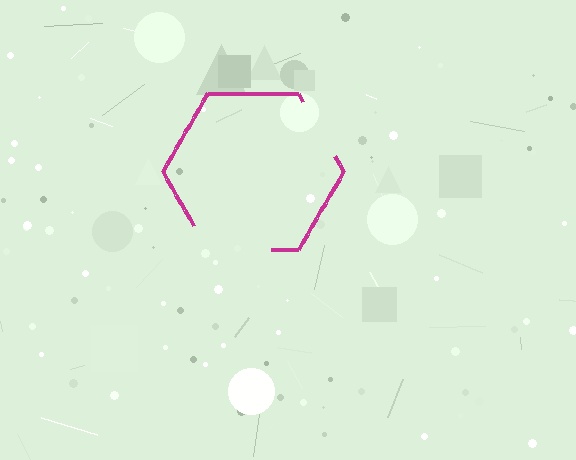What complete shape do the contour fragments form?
The contour fragments form a hexagon.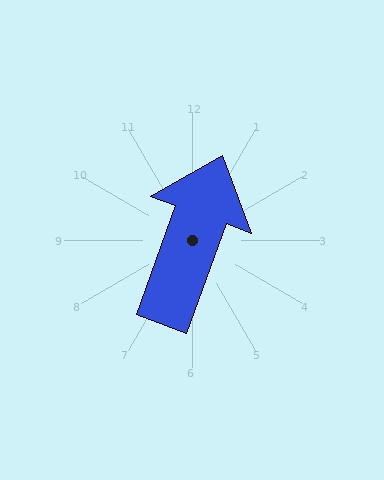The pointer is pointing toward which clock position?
Roughly 1 o'clock.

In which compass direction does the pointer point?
North.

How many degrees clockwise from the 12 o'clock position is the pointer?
Approximately 20 degrees.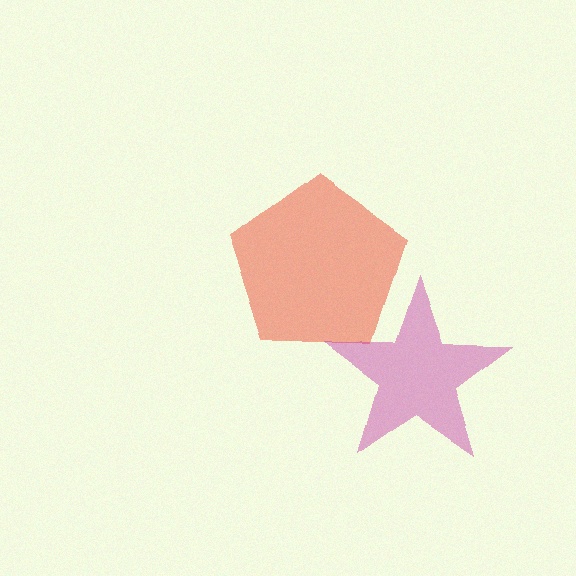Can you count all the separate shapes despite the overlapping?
Yes, there are 2 separate shapes.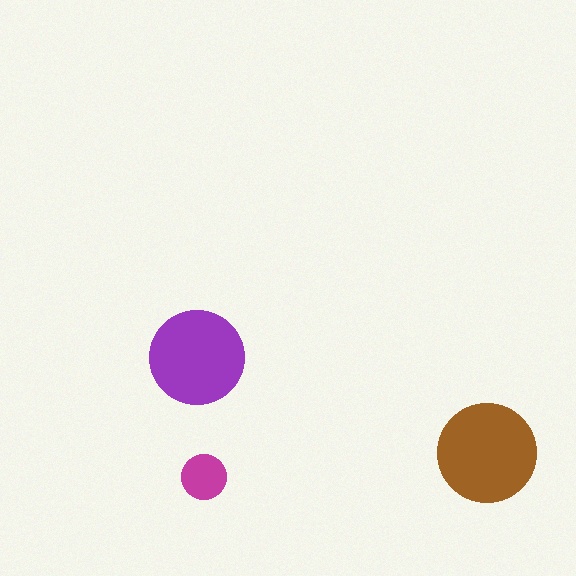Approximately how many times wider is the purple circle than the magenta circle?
About 2 times wider.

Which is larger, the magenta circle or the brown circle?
The brown one.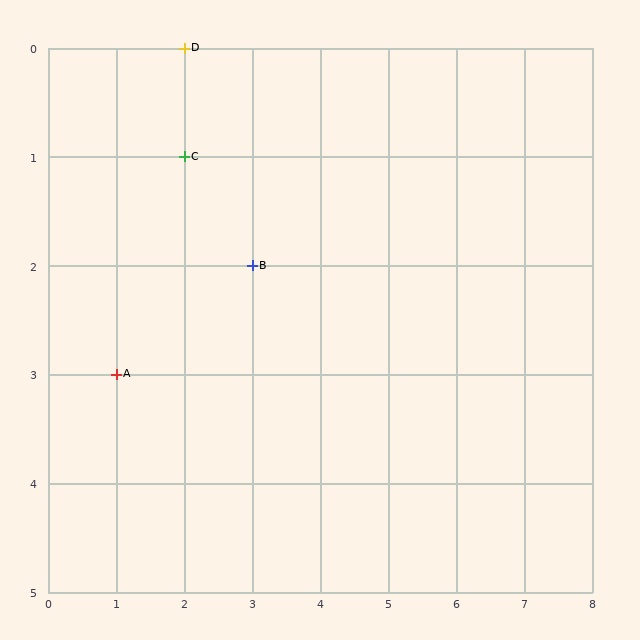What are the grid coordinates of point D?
Point D is at grid coordinates (2, 0).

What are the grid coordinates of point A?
Point A is at grid coordinates (1, 3).